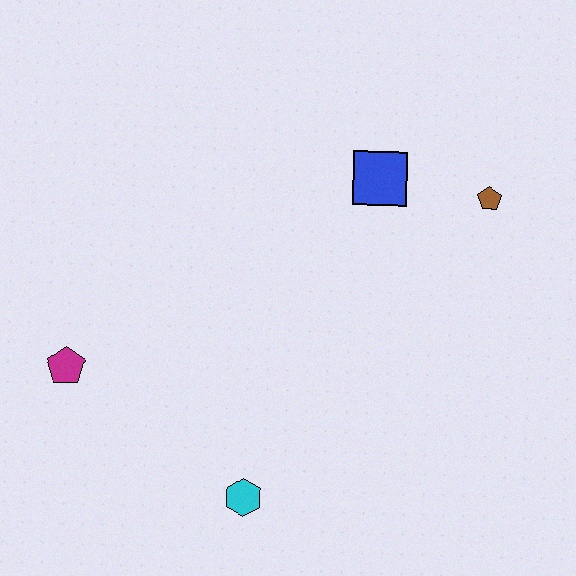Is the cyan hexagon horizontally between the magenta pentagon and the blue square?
Yes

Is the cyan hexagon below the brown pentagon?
Yes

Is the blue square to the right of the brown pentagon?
No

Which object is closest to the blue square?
The brown pentagon is closest to the blue square.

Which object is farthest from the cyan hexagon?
The brown pentagon is farthest from the cyan hexagon.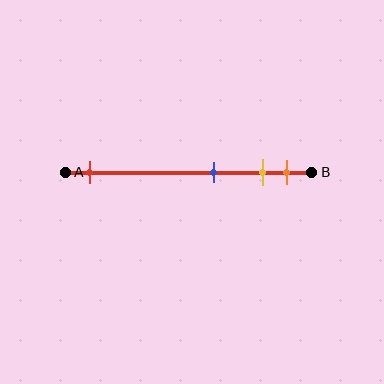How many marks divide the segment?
There are 4 marks dividing the segment.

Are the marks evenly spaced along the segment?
No, the marks are not evenly spaced.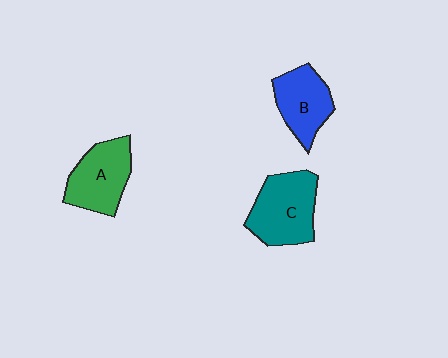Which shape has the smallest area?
Shape B (blue).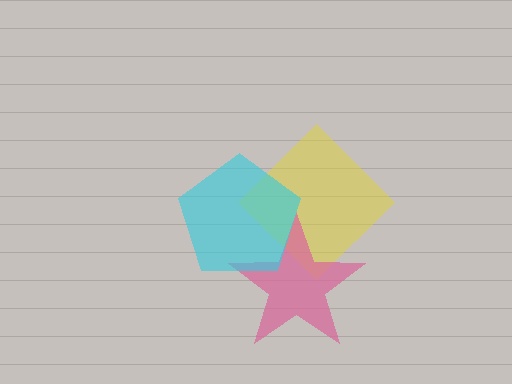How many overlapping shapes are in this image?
There are 3 overlapping shapes in the image.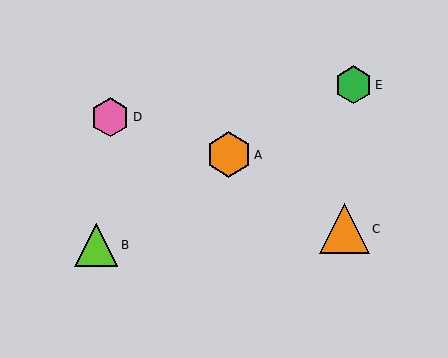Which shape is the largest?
The orange triangle (labeled C) is the largest.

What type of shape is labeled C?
Shape C is an orange triangle.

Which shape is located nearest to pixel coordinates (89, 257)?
The lime triangle (labeled B) at (96, 245) is nearest to that location.